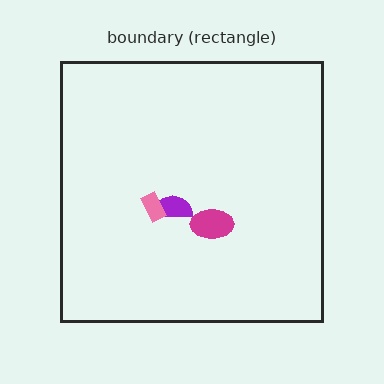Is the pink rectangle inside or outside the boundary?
Inside.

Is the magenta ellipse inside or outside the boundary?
Inside.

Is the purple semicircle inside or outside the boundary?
Inside.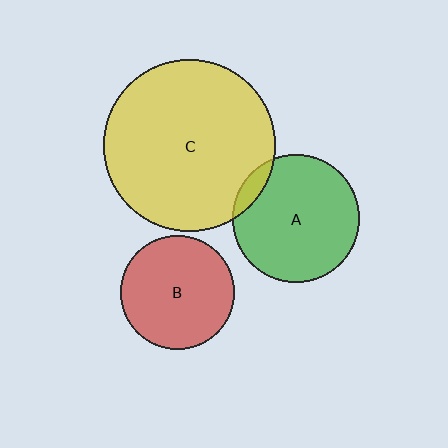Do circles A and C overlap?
Yes.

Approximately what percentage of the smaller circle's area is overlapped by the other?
Approximately 10%.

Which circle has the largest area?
Circle C (yellow).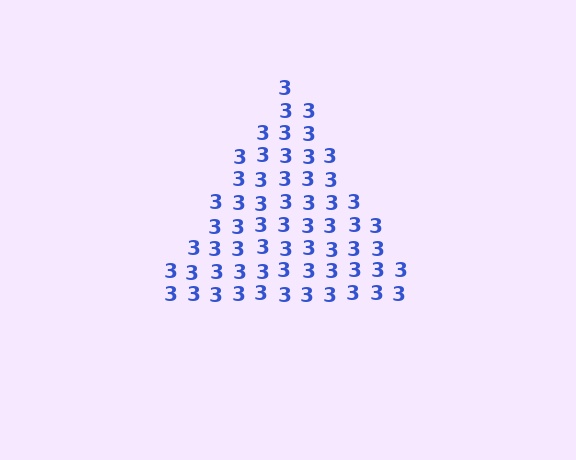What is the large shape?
The large shape is a triangle.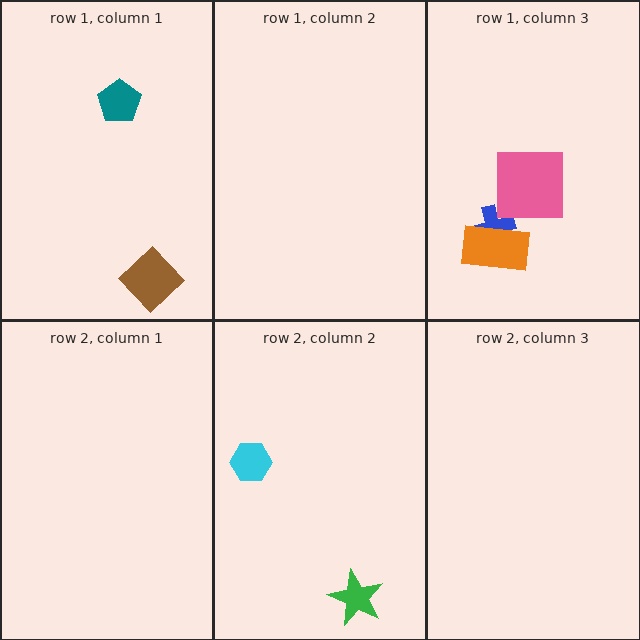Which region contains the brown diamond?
The row 1, column 1 region.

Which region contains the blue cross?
The row 1, column 3 region.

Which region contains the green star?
The row 2, column 2 region.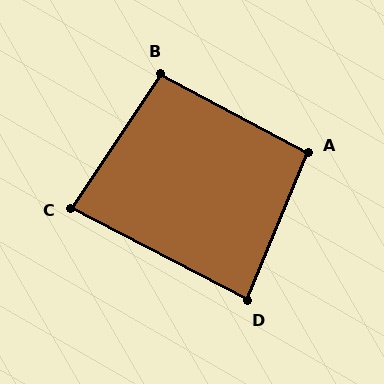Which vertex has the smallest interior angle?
C, at approximately 84 degrees.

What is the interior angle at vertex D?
Approximately 84 degrees (acute).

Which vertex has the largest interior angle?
A, at approximately 96 degrees.